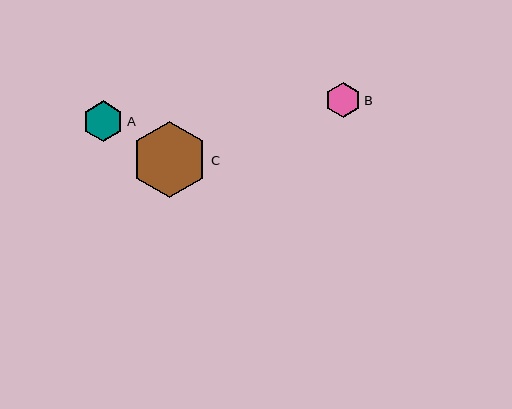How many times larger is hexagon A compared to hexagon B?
Hexagon A is approximately 1.1 times the size of hexagon B.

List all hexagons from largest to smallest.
From largest to smallest: C, A, B.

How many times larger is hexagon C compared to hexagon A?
Hexagon C is approximately 1.9 times the size of hexagon A.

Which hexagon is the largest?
Hexagon C is the largest with a size of approximately 76 pixels.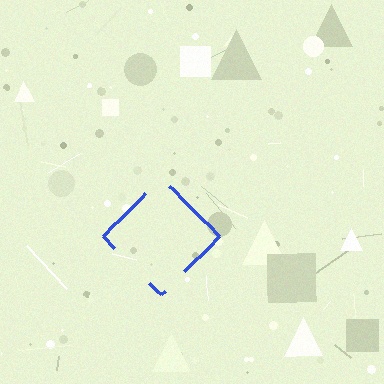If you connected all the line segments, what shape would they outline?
They would outline a diamond.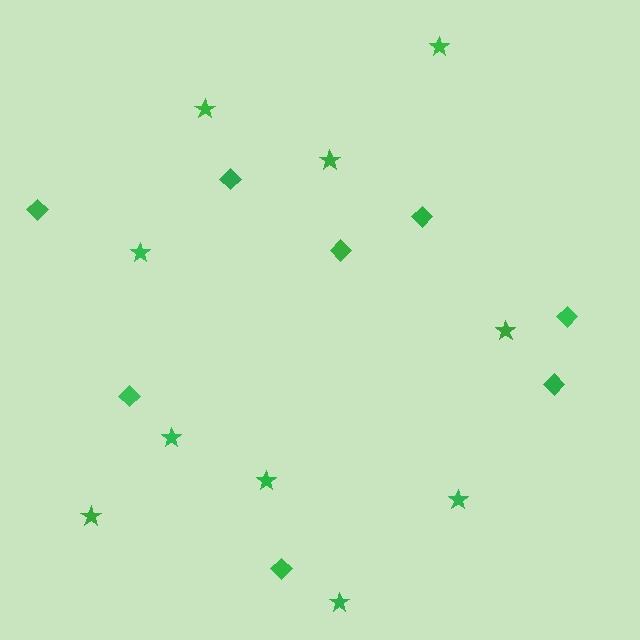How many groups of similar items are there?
There are 2 groups: one group of diamonds (8) and one group of stars (10).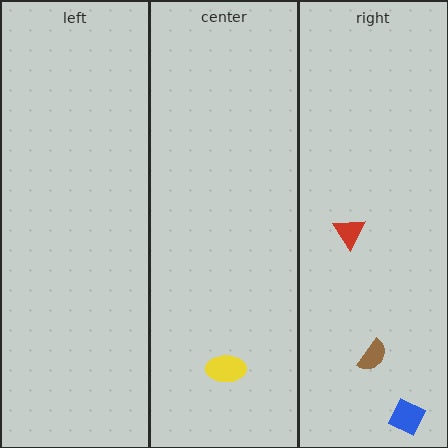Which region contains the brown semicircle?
The right region.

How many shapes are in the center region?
1.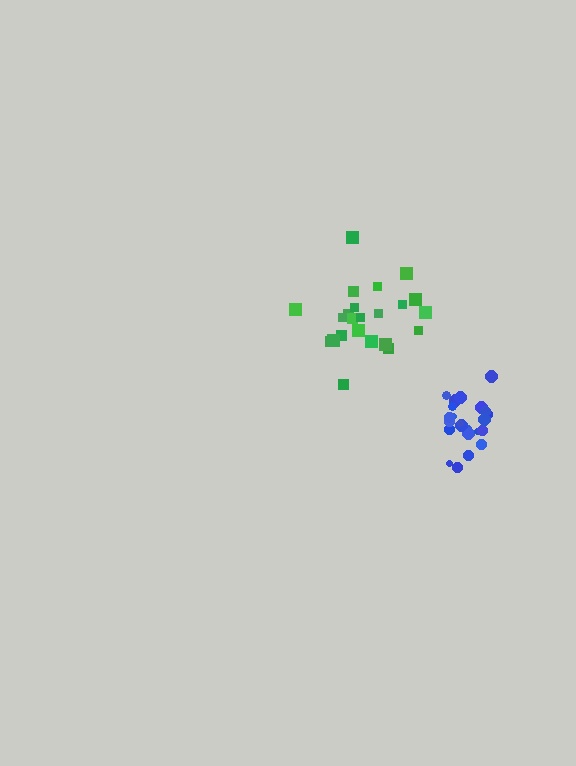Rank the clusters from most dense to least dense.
green, blue.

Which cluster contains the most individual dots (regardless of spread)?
Blue (24).